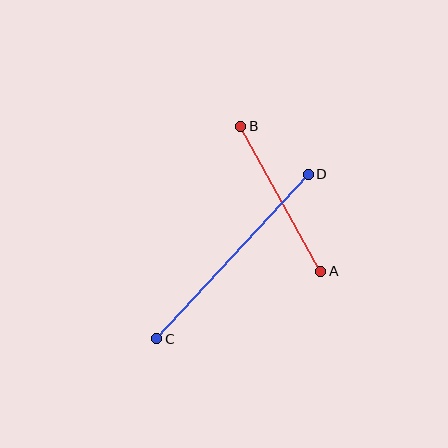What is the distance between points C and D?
The distance is approximately 223 pixels.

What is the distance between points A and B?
The distance is approximately 165 pixels.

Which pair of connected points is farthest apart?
Points C and D are farthest apart.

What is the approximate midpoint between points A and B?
The midpoint is at approximately (281, 199) pixels.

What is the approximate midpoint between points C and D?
The midpoint is at approximately (233, 257) pixels.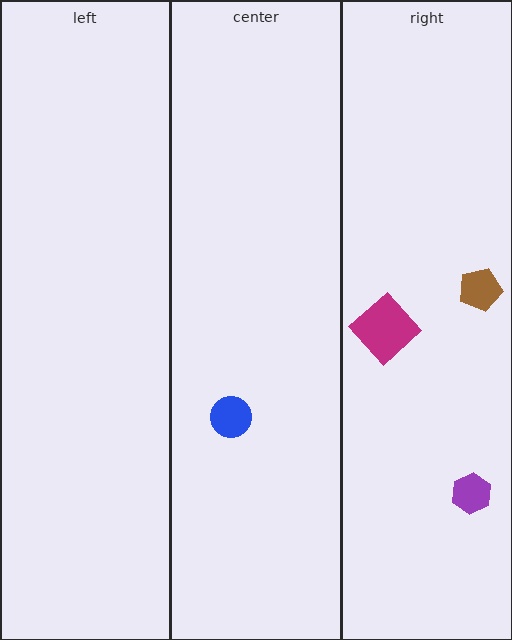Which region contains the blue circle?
The center region.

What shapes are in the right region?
The purple hexagon, the brown pentagon, the magenta diamond.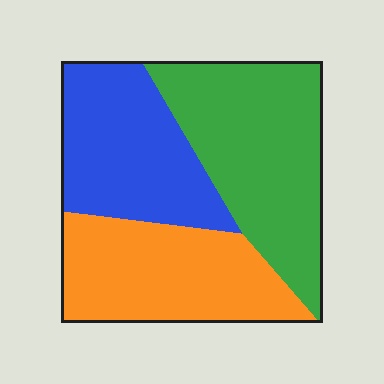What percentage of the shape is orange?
Orange takes up about one third (1/3) of the shape.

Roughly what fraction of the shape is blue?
Blue covers around 30% of the shape.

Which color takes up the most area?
Green, at roughly 40%.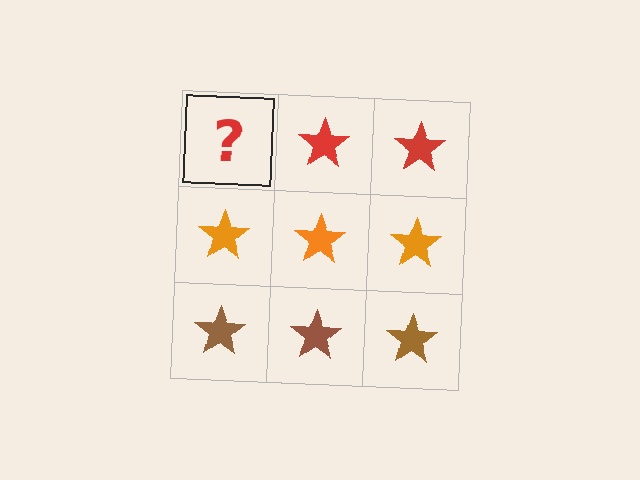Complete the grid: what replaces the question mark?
The question mark should be replaced with a red star.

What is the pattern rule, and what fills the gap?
The rule is that each row has a consistent color. The gap should be filled with a red star.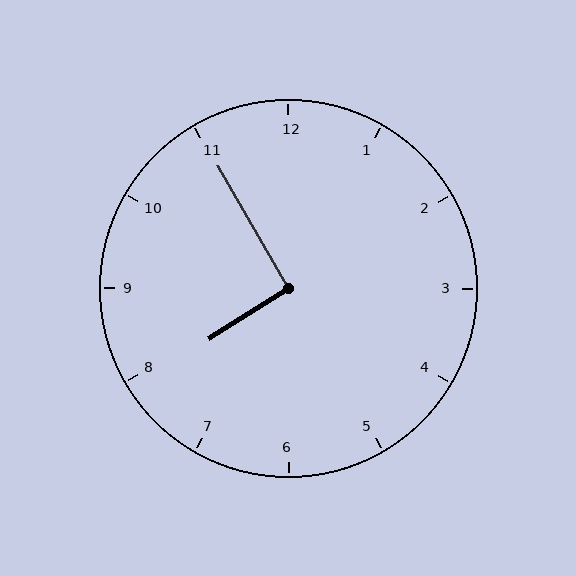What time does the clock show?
7:55.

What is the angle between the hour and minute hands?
Approximately 92 degrees.